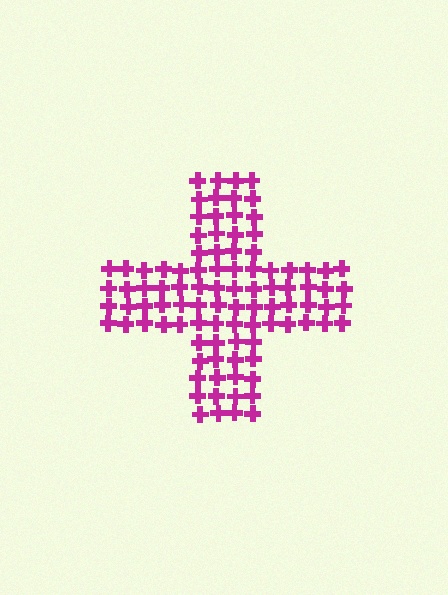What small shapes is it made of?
It is made of small crosses.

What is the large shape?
The large shape is a cross.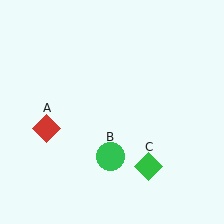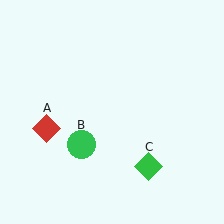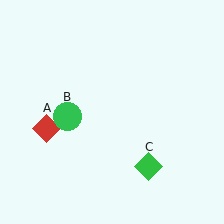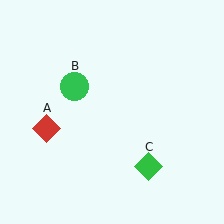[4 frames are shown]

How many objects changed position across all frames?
1 object changed position: green circle (object B).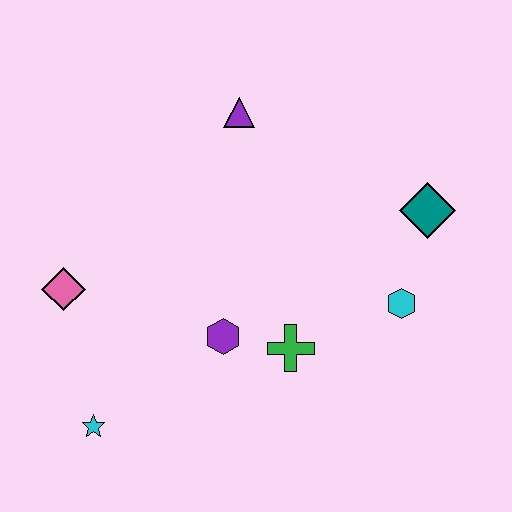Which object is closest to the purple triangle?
The teal diamond is closest to the purple triangle.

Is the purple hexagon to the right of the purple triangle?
No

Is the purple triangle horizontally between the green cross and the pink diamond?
Yes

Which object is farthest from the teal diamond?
The cyan star is farthest from the teal diamond.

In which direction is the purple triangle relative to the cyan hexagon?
The purple triangle is above the cyan hexagon.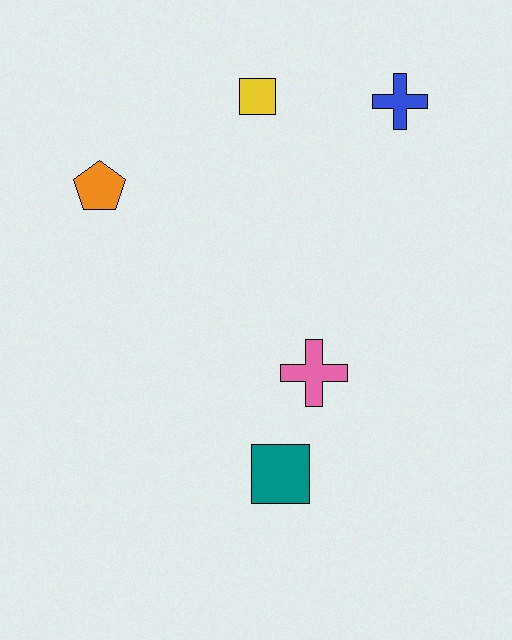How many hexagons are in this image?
There are no hexagons.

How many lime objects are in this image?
There are no lime objects.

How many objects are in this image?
There are 5 objects.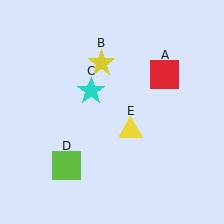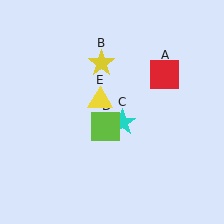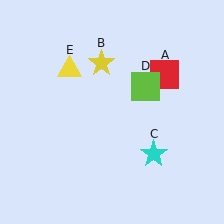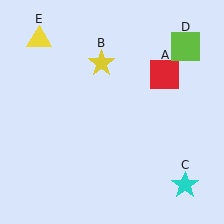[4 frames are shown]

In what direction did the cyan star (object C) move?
The cyan star (object C) moved down and to the right.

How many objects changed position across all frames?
3 objects changed position: cyan star (object C), lime square (object D), yellow triangle (object E).